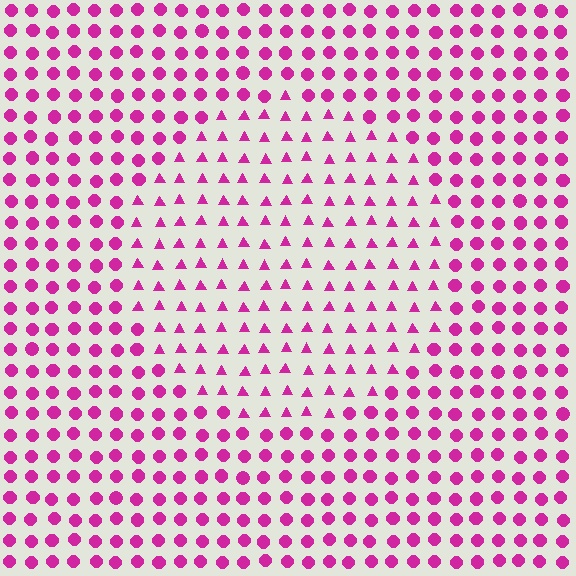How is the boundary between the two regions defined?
The boundary is defined by a change in element shape: triangles inside vs. circles outside. All elements share the same color and spacing.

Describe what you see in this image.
The image is filled with small magenta elements arranged in a uniform grid. A circle-shaped region contains triangles, while the surrounding area contains circles. The boundary is defined purely by the change in element shape.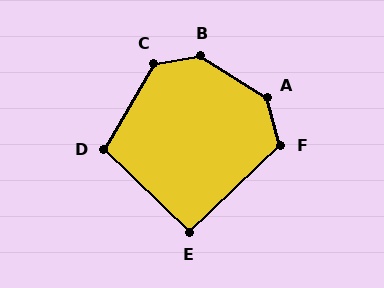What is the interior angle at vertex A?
Approximately 137 degrees (obtuse).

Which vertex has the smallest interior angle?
E, at approximately 92 degrees.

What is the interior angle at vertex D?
Approximately 104 degrees (obtuse).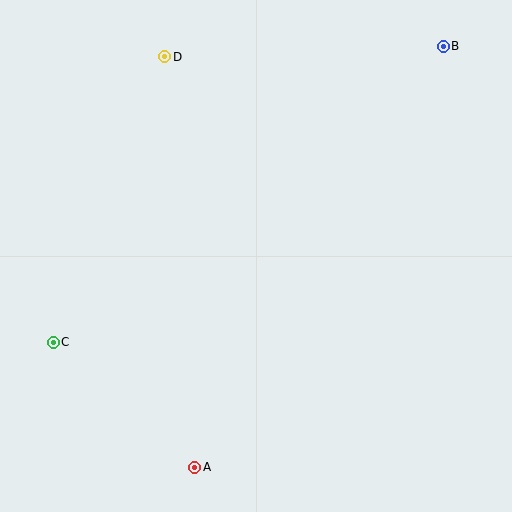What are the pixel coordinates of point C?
Point C is at (53, 342).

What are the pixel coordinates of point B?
Point B is at (443, 46).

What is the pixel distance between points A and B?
The distance between A and B is 489 pixels.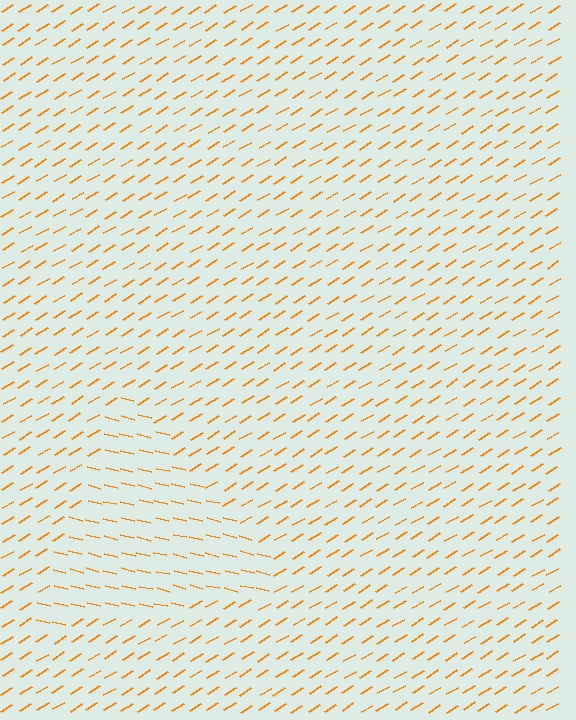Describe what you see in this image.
The image is filled with small orange line segments. A triangle region in the image has lines oriented differently from the surrounding lines, creating a visible texture boundary.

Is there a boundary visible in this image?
Yes, there is a texture boundary formed by a change in line orientation.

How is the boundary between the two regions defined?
The boundary is defined purely by a change in line orientation (approximately 45 degrees difference). All lines are the same color and thickness.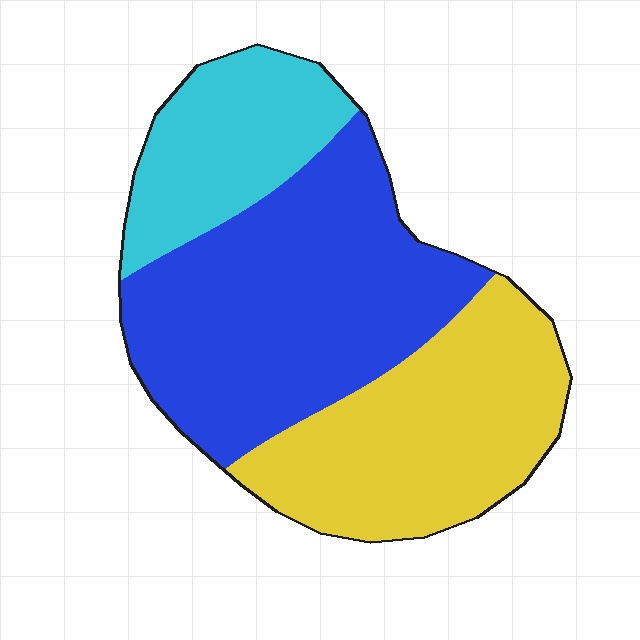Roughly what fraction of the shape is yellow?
Yellow takes up about one third (1/3) of the shape.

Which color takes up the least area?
Cyan, at roughly 20%.